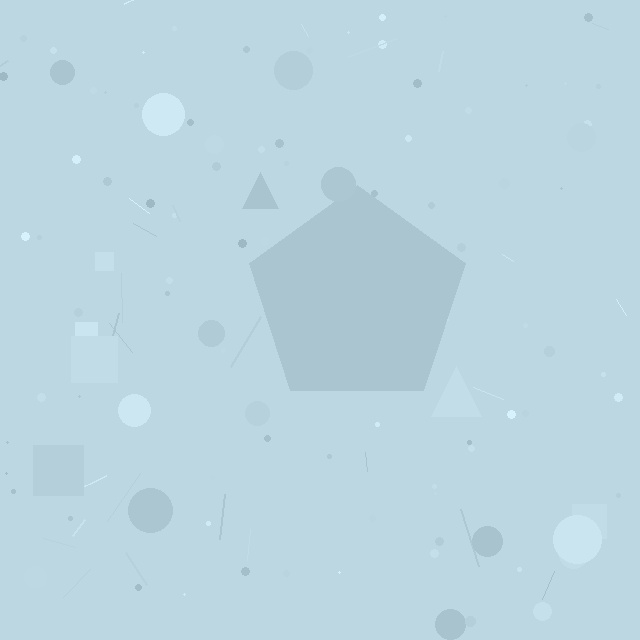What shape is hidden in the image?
A pentagon is hidden in the image.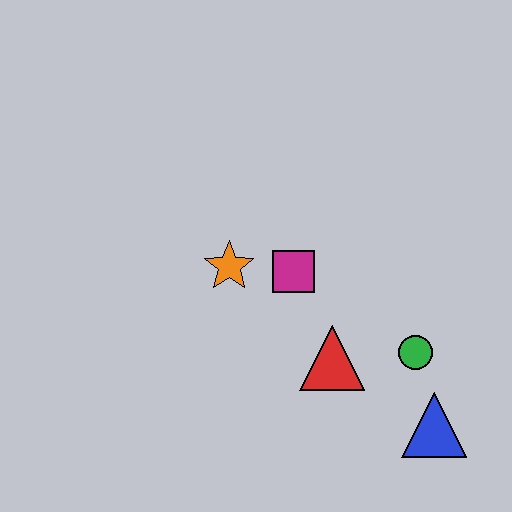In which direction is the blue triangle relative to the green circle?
The blue triangle is below the green circle.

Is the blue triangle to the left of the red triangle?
No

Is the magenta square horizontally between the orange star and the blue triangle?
Yes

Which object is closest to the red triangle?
The green circle is closest to the red triangle.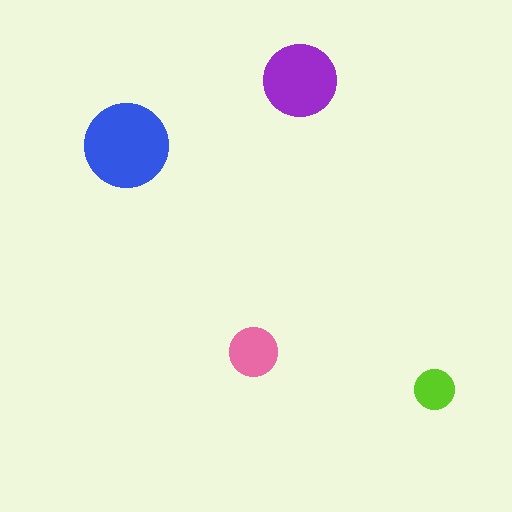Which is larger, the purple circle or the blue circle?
The blue one.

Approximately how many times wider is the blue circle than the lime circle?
About 2 times wider.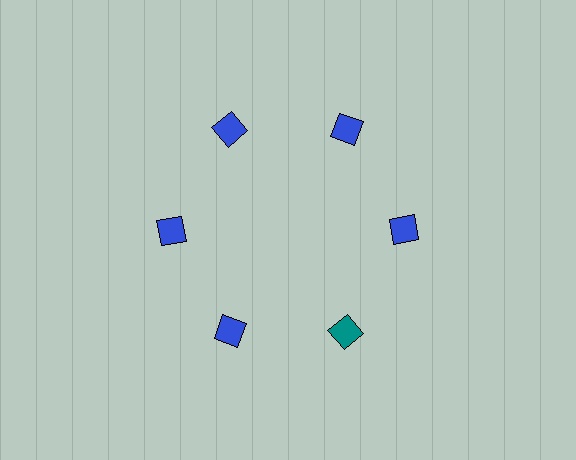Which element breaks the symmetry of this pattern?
The teal square at roughly the 5 o'clock position breaks the symmetry. All other shapes are blue squares.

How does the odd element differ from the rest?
It has a different color: teal instead of blue.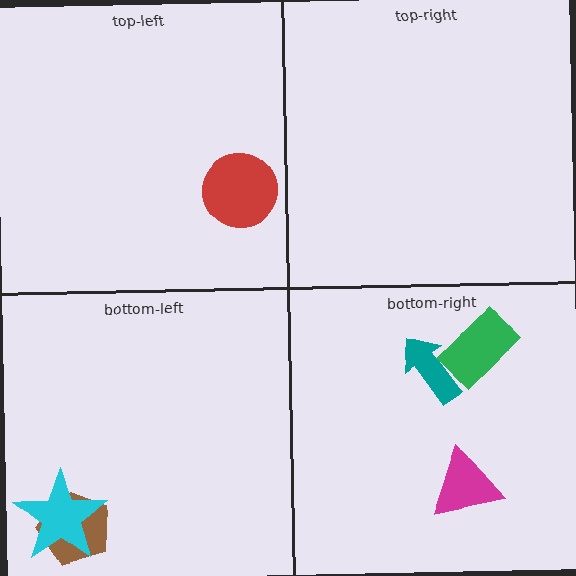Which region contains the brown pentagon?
The bottom-left region.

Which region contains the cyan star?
The bottom-left region.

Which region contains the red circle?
The top-left region.